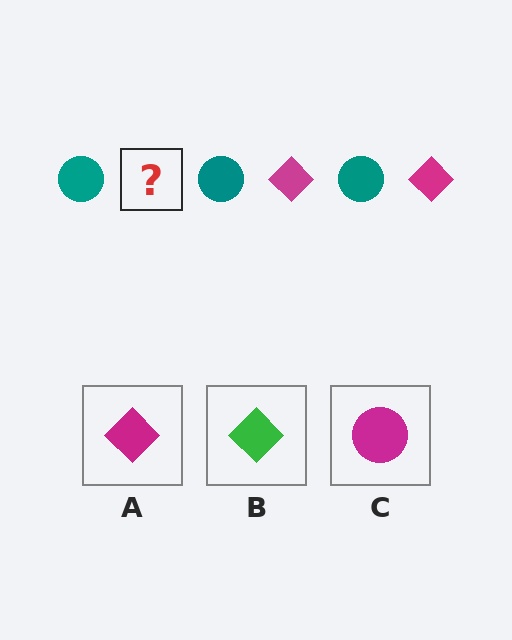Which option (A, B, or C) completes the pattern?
A.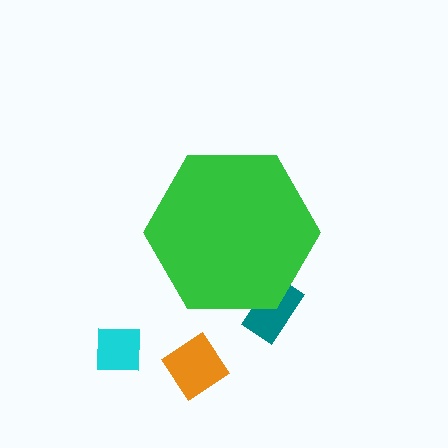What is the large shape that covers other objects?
A green hexagon.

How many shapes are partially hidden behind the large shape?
1 shape is partially hidden.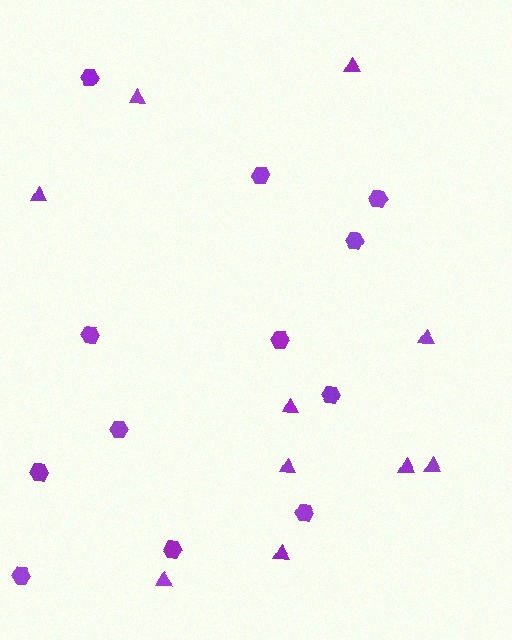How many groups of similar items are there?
There are 2 groups: one group of triangles (10) and one group of hexagons (12).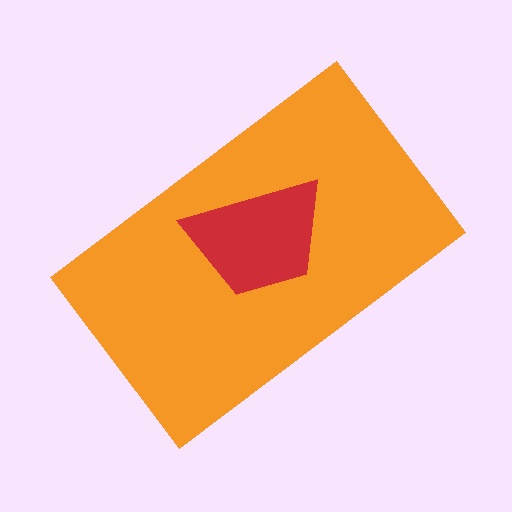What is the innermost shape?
The red trapezoid.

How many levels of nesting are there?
2.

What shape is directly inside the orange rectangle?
The red trapezoid.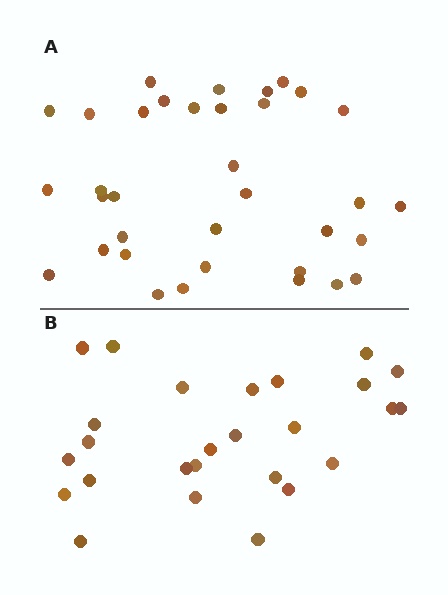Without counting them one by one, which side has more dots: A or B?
Region A (the top region) has more dots.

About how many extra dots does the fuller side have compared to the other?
Region A has roughly 8 or so more dots than region B.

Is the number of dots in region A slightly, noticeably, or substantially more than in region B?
Region A has noticeably more, but not dramatically so. The ratio is roughly 1.3 to 1.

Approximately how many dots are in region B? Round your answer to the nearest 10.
About 30 dots. (The exact count is 26, which rounds to 30.)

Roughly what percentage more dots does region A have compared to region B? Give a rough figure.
About 35% more.